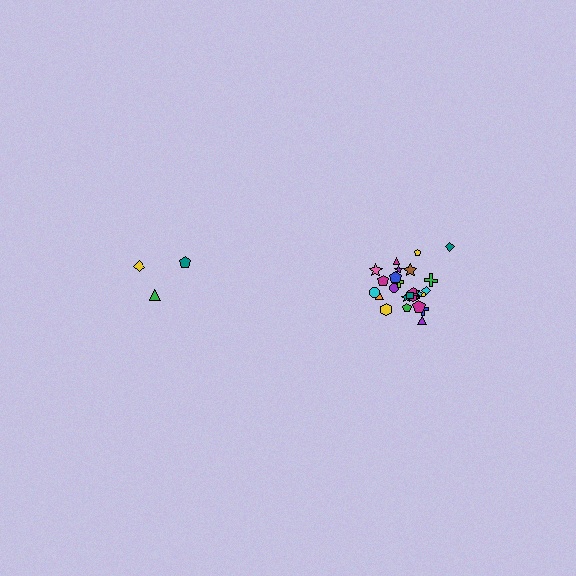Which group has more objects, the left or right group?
The right group.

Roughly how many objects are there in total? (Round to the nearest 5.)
Roughly 30 objects in total.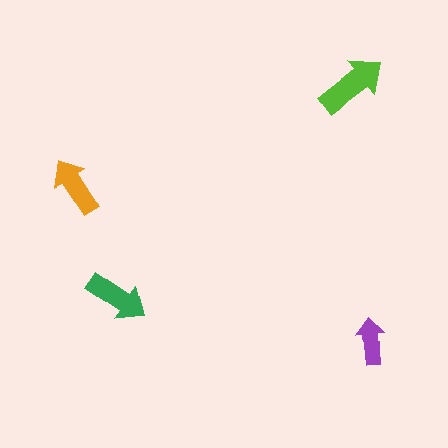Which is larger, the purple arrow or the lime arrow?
The lime one.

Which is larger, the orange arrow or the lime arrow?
The lime one.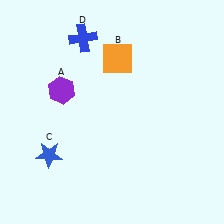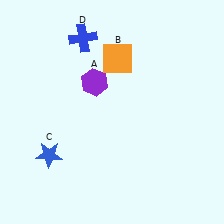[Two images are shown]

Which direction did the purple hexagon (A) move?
The purple hexagon (A) moved right.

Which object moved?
The purple hexagon (A) moved right.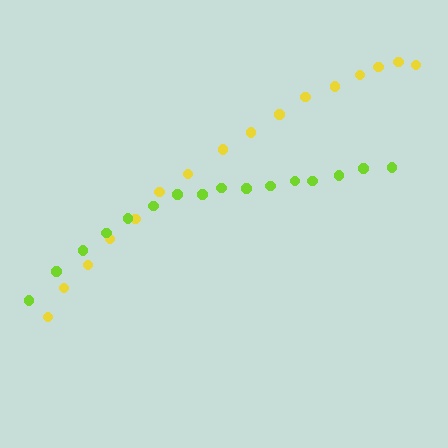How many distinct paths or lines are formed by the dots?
There are 2 distinct paths.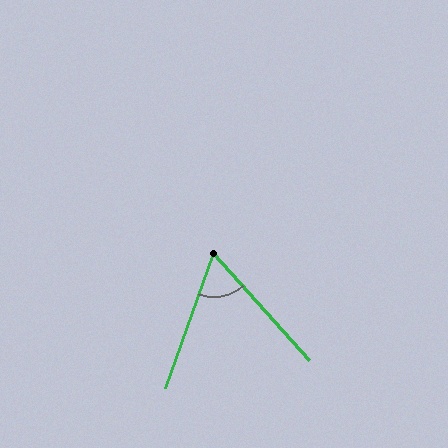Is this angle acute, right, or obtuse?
It is acute.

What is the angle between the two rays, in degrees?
Approximately 61 degrees.